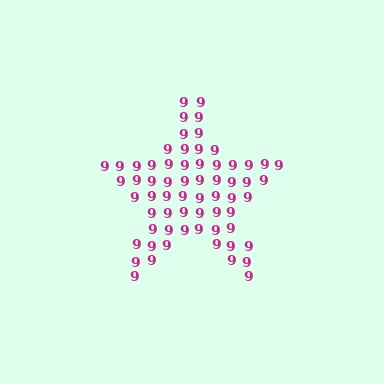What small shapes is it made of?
It is made of small digit 9's.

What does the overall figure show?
The overall figure shows a star.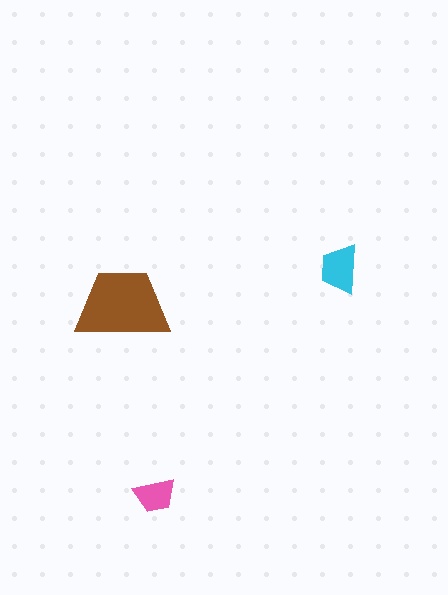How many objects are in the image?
There are 3 objects in the image.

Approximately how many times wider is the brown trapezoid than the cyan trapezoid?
About 2 times wider.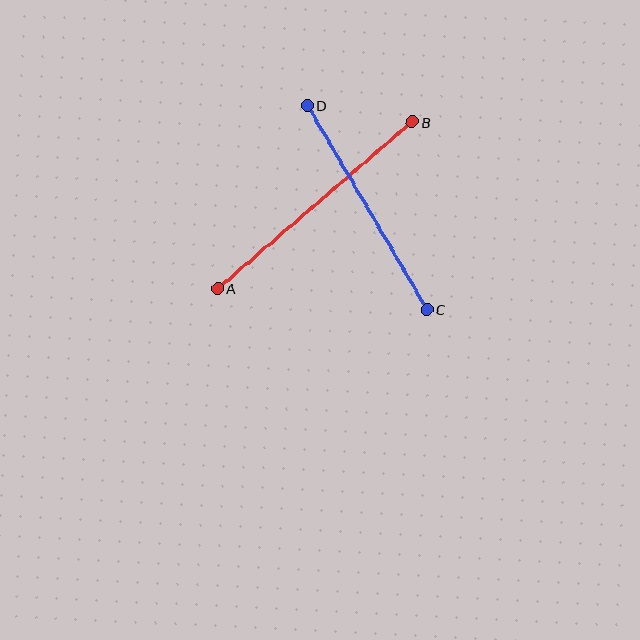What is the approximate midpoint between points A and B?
The midpoint is at approximately (315, 205) pixels.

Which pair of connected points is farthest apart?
Points A and B are farthest apart.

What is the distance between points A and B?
The distance is approximately 256 pixels.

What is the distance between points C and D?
The distance is approximately 236 pixels.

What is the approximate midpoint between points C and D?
The midpoint is at approximately (367, 208) pixels.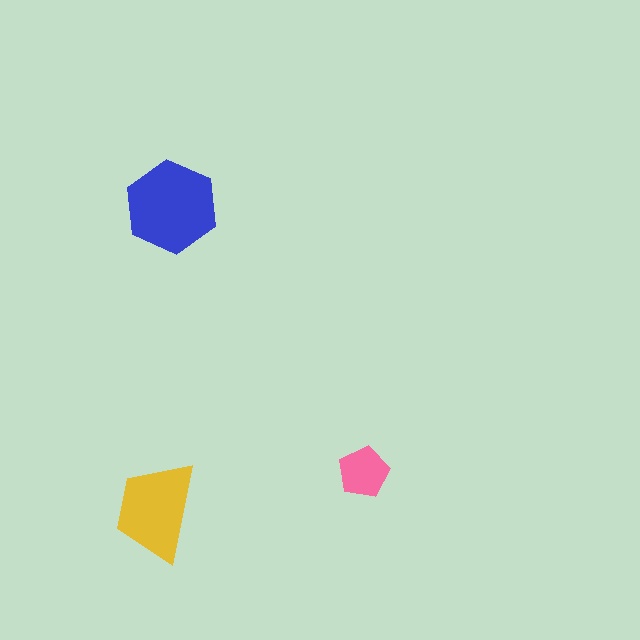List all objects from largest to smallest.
The blue hexagon, the yellow trapezoid, the pink pentagon.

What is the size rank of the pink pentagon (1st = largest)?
3rd.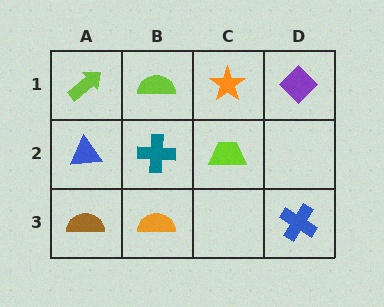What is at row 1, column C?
An orange star.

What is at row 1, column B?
A lime semicircle.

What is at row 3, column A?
A brown semicircle.